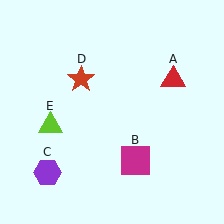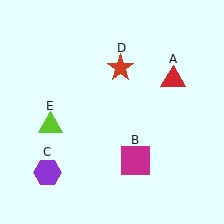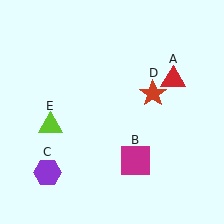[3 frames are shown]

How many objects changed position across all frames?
1 object changed position: red star (object D).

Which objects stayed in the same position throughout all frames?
Red triangle (object A) and magenta square (object B) and purple hexagon (object C) and lime triangle (object E) remained stationary.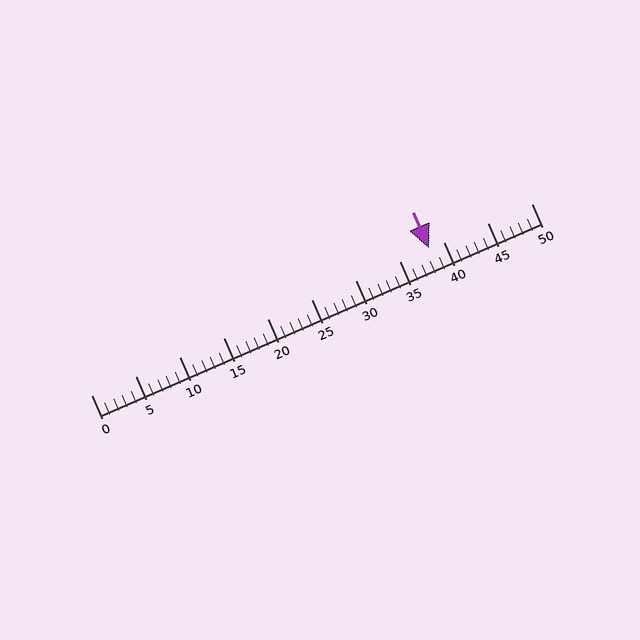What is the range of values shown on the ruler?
The ruler shows values from 0 to 50.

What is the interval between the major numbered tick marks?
The major tick marks are spaced 5 units apart.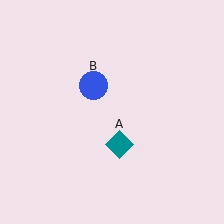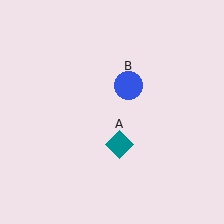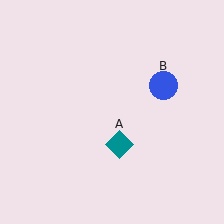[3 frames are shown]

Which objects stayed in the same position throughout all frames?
Teal diamond (object A) remained stationary.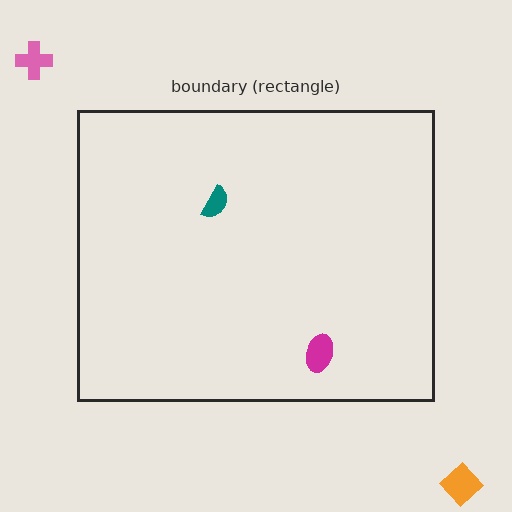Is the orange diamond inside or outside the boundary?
Outside.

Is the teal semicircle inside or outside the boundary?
Inside.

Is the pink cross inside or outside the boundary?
Outside.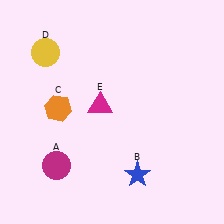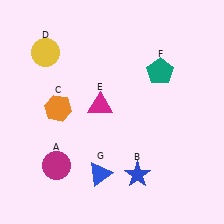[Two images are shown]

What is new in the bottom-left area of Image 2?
A blue triangle (G) was added in the bottom-left area of Image 2.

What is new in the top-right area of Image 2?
A teal pentagon (F) was added in the top-right area of Image 2.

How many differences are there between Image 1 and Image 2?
There are 2 differences between the two images.